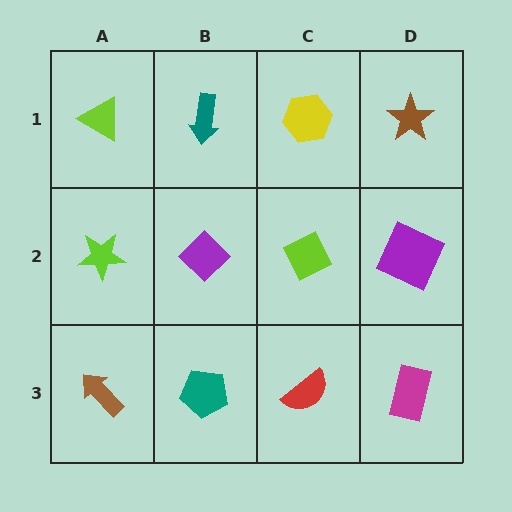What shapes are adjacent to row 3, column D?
A purple square (row 2, column D), a red semicircle (row 3, column C).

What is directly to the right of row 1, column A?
A teal arrow.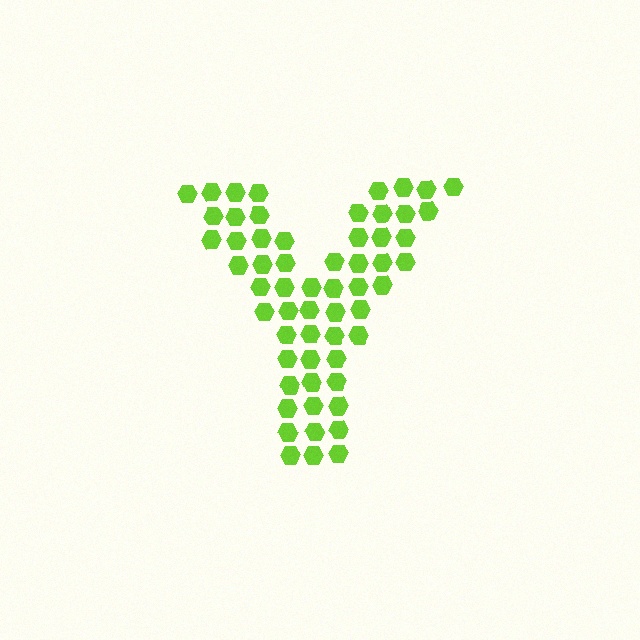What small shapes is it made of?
It is made of small hexagons.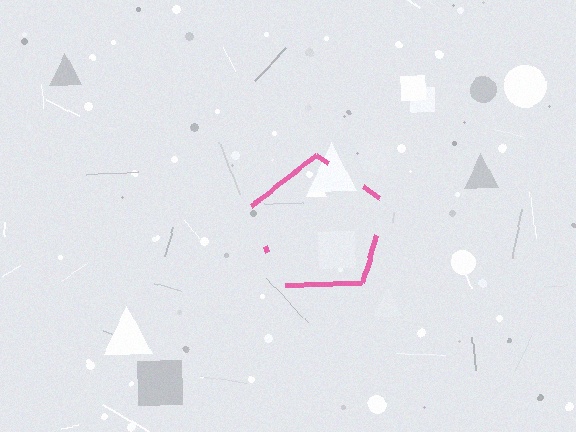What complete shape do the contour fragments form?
The contour fragments form a pentagon.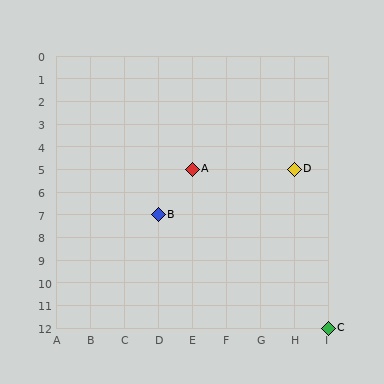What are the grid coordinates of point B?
Point B is at grid coordinates (D, 7).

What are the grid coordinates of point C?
Point C is at grid coordinates (I, 12).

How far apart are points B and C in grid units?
Points B and C are 5 columns and 5 rows apart (about 7.1 grid units diagonally).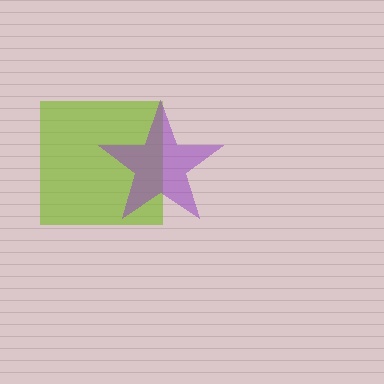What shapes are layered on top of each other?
The layered shapes are: a lime square, a purple star.